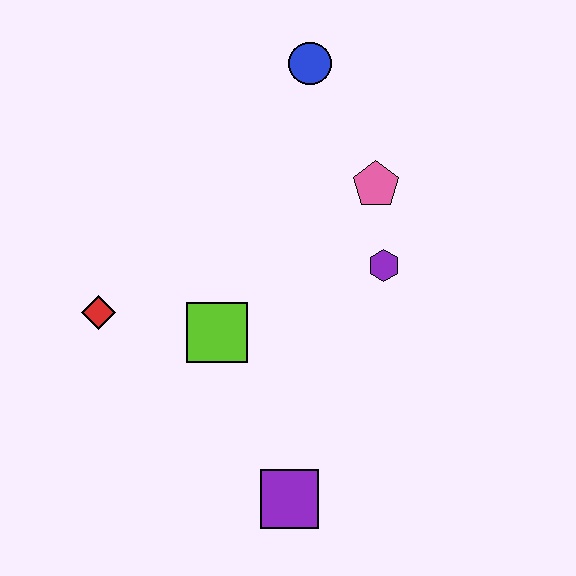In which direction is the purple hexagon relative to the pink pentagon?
The purple hexagon is below the pink pentagon.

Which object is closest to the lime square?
The red diamond is closest to the lime square.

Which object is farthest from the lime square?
The blue circle is farthest from the lime square.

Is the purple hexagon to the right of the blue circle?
Yes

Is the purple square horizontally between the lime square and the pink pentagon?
Yes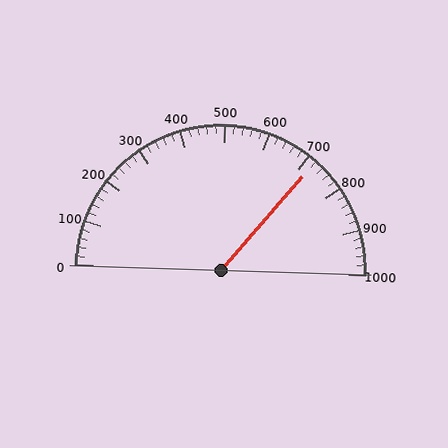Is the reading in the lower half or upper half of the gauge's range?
The reading is in the upper half of the range (0 to 1000).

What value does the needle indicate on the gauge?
The needle indicates approximately 720.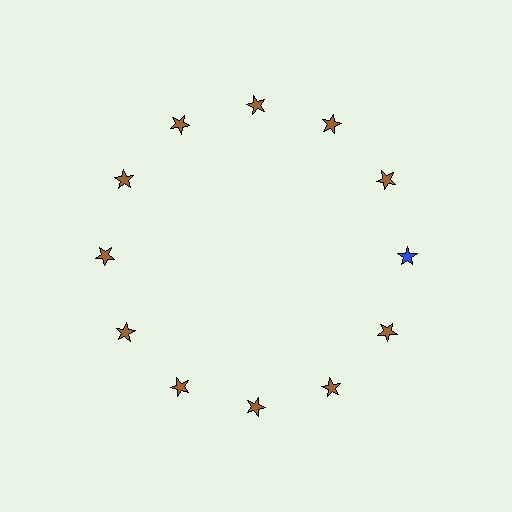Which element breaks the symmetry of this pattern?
The blue star at roughly the 3 o'clock position breaks the symmetry. All other shapes are brown stars.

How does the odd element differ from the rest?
It has a different color: blue instead of brown.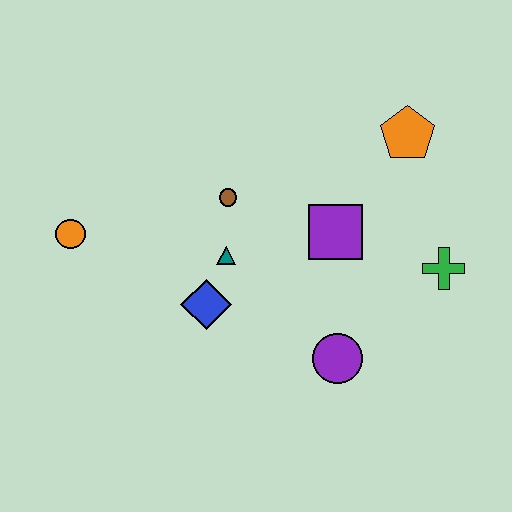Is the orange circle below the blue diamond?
No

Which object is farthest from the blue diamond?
The orange pentagon is farthest from the blue diamond.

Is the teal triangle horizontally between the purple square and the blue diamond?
Yes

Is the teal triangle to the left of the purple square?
Yes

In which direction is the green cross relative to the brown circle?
The green cross is to the right of the brown circle.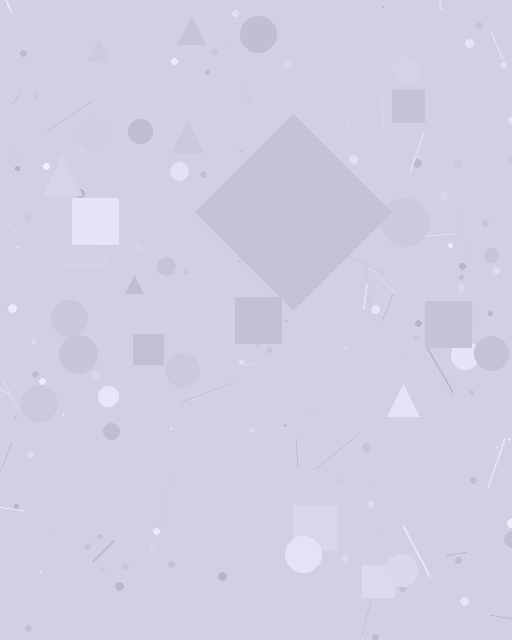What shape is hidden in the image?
A diamond is hidden in the image.